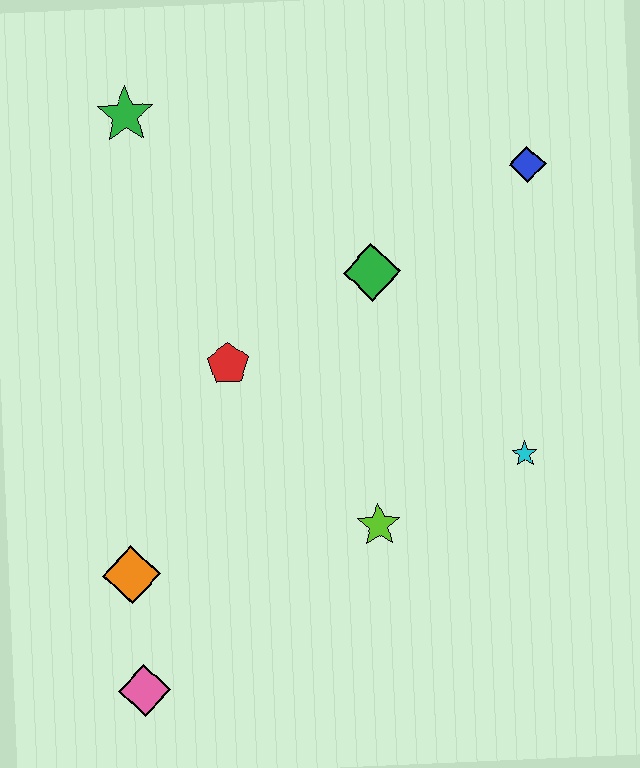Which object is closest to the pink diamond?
The orange diamond is closest to the pink diamond.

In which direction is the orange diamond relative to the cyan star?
The orange diamond is to the left of the cyan star.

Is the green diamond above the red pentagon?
Yes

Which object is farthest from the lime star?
The green star is farthest from the lime star.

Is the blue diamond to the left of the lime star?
No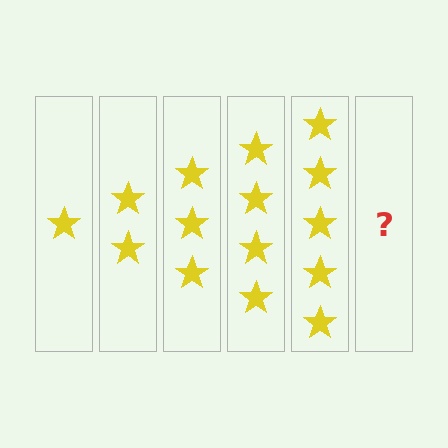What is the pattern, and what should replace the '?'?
The pattern is that each step adds one more star. The '?' should be 6 stars.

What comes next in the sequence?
The next element should be 6 stars.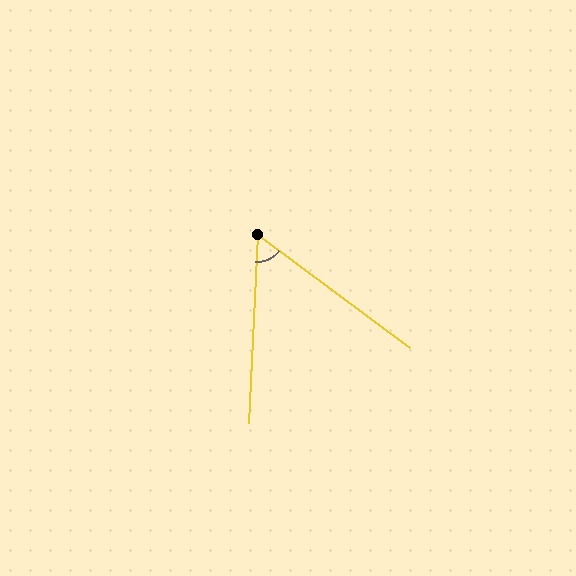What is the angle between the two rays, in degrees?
Approximately 56 degrees.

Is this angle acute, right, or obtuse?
It is acute.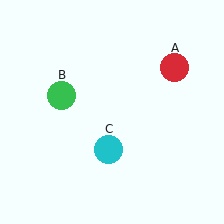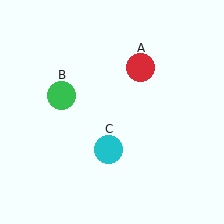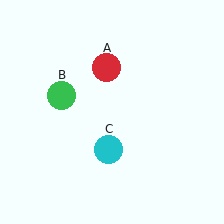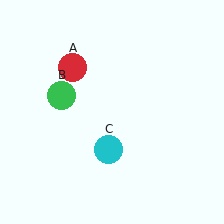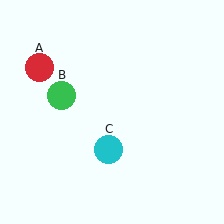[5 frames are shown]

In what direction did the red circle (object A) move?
The red circle (object A) moved left.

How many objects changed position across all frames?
1 object changed position: red circle (object A).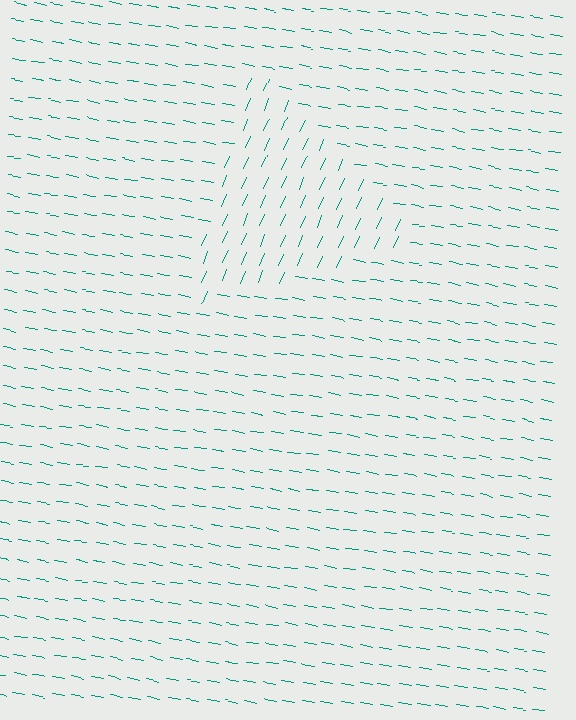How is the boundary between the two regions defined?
The boundary is defined purely by a change in line orientation (approximately 76 degrees difference). All lines are the same color and thickness.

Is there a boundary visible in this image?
Yes, there is a texture boundary formed by a change in line orientation.